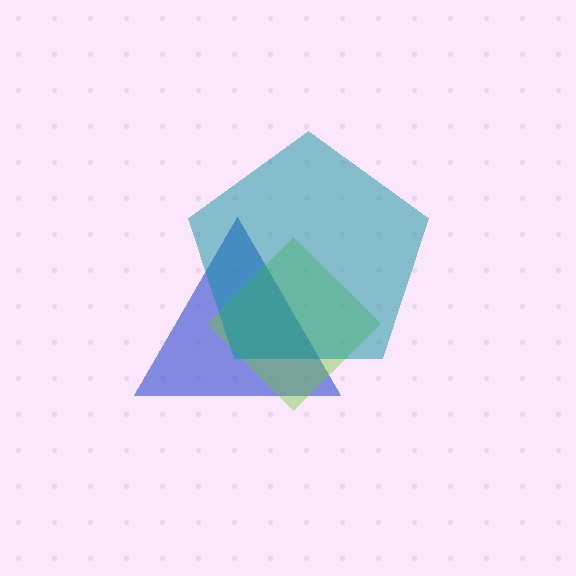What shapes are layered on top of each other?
The layered shapes are: a blue triangle, a lime diamond, a teal pentagon.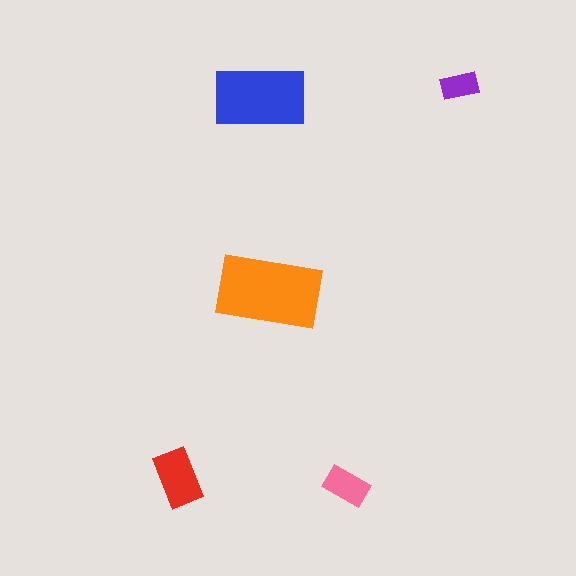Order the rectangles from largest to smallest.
the orange one, the blue one, the red one, the pink one, the purple one.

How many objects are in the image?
There are 5 objects in the image.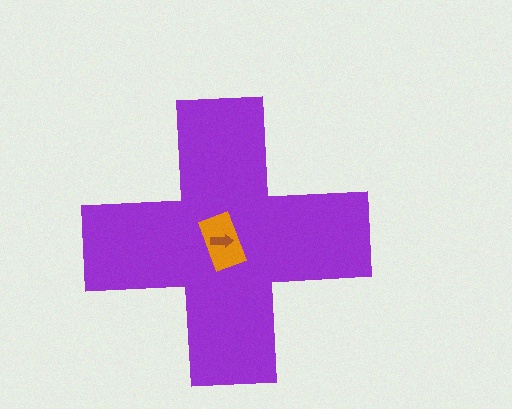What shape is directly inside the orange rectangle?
The brown arrow.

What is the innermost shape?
The brown arrow.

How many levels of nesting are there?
3.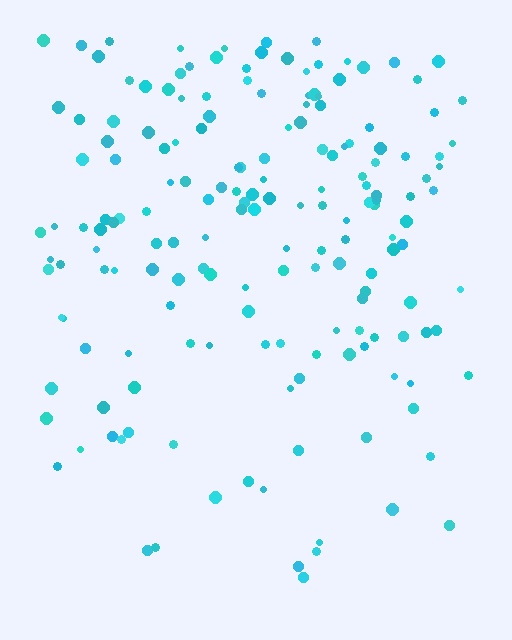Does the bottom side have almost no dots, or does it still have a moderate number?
Still a moderate number, just noticeably fewer than the top.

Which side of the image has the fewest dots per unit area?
The bottom.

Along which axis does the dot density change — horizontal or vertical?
Vertical.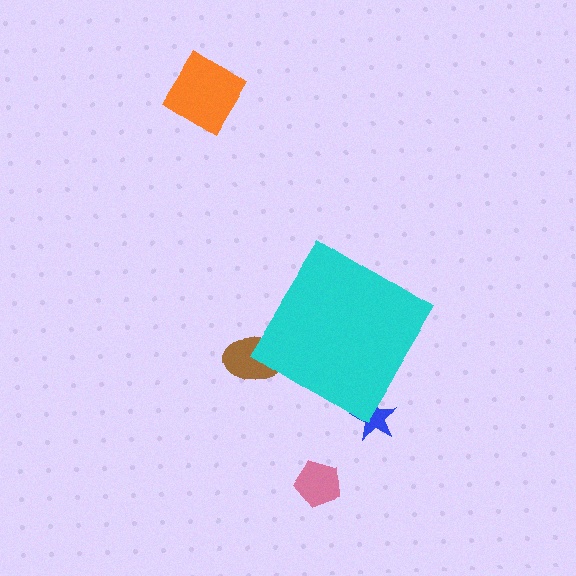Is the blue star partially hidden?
Yes, the blue star is partially hidden behind the cyan diamond.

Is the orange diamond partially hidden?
No, the orange diamond is fully visible.